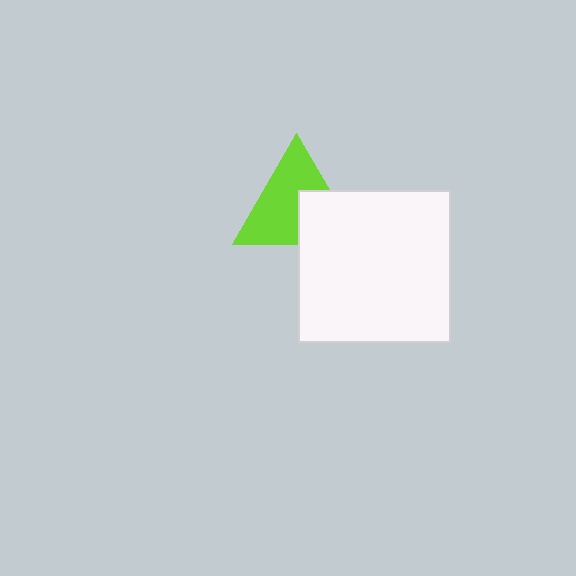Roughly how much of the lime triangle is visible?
About half of it is visible (roughly 63%).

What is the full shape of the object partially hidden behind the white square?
The partially hidden object is a lime triangle.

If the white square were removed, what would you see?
You would see the complete lime triangle.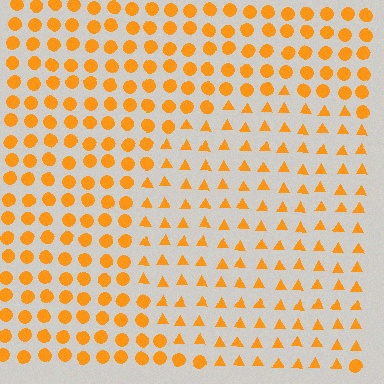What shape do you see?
I see a circle.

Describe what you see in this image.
The image is filled with small orange elements arranged in a uniform grid. A circle-shaped region contains triangles, while the surrounding area contains circles. The boundary is defined purely by the change in element shape.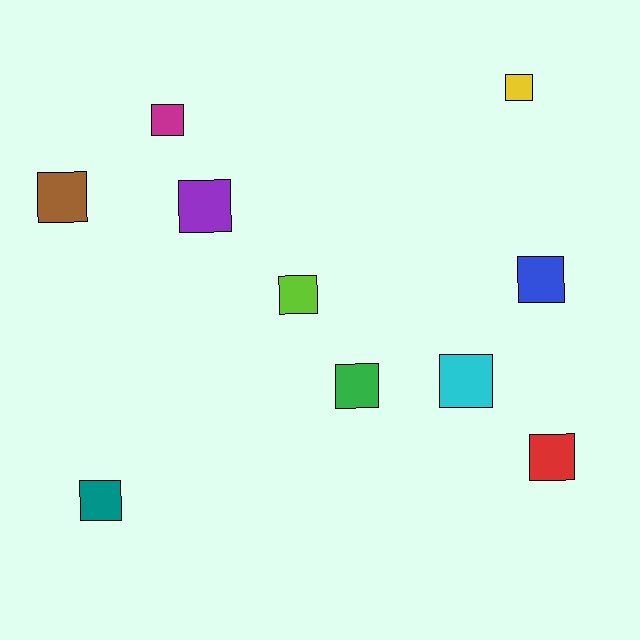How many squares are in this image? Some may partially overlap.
There are 10 squares.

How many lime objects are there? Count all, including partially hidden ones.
There is 1 lime object.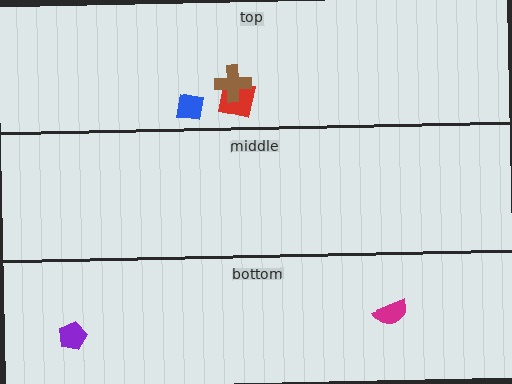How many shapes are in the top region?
3.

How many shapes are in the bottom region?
2.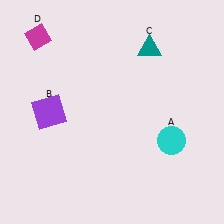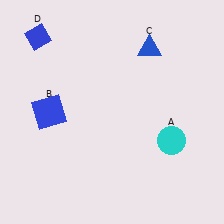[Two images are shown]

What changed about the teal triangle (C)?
In Image 1, C is teal. In Image 2, it changed to blue.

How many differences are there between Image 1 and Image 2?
There are 3 differences between the two images.